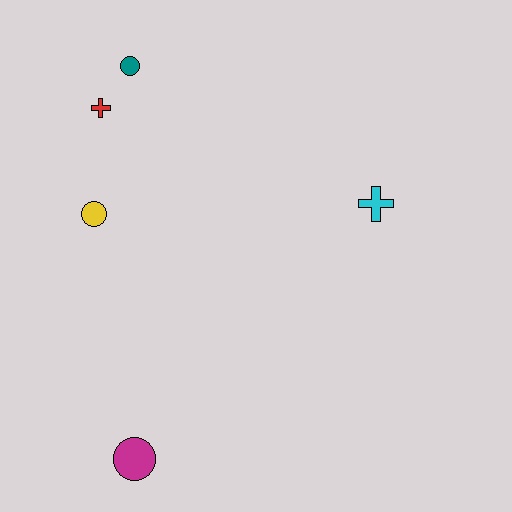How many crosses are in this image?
There are 2 crosses.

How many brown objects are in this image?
There are no brown objects.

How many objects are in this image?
There are 5 objects.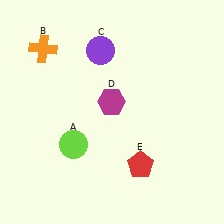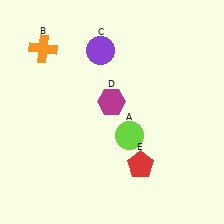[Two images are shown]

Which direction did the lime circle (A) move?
The lime circle (A) moved right.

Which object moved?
The lime circle (A) moved right.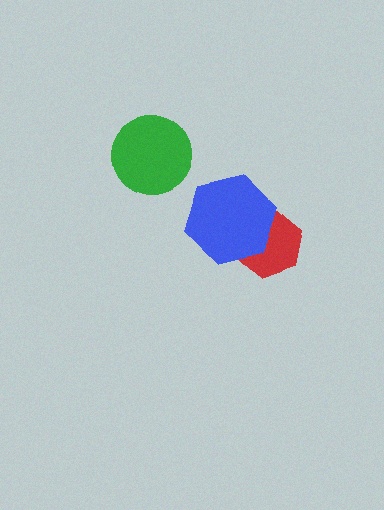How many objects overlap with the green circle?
0 objects overlap with the green circle.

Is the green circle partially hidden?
No, no other shape covers it.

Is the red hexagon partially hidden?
Yes, it is partially covered by another shape.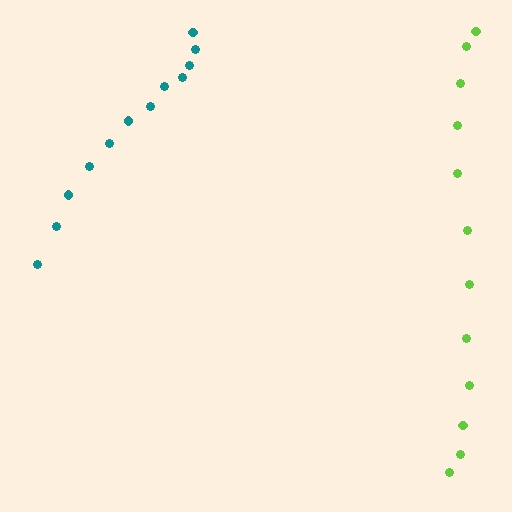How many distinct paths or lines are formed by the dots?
There are 2 distinct paths.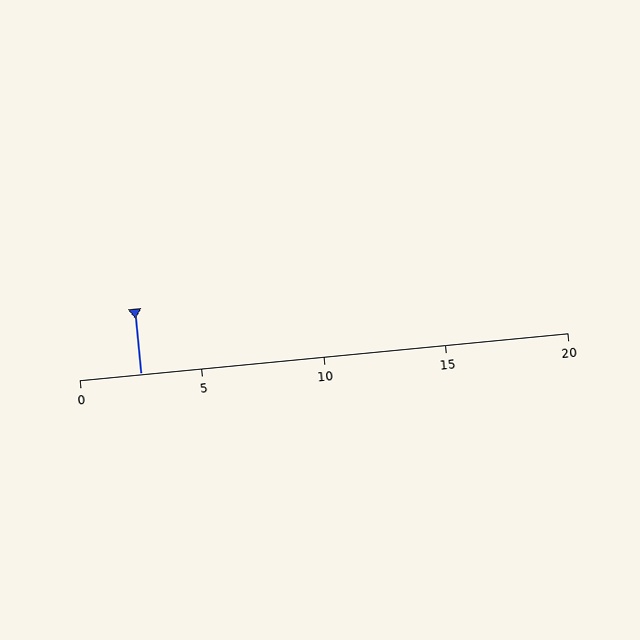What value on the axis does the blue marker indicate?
The marker indicates approximately 2.5.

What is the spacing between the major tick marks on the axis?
The major ticks are spaced 5 apart.